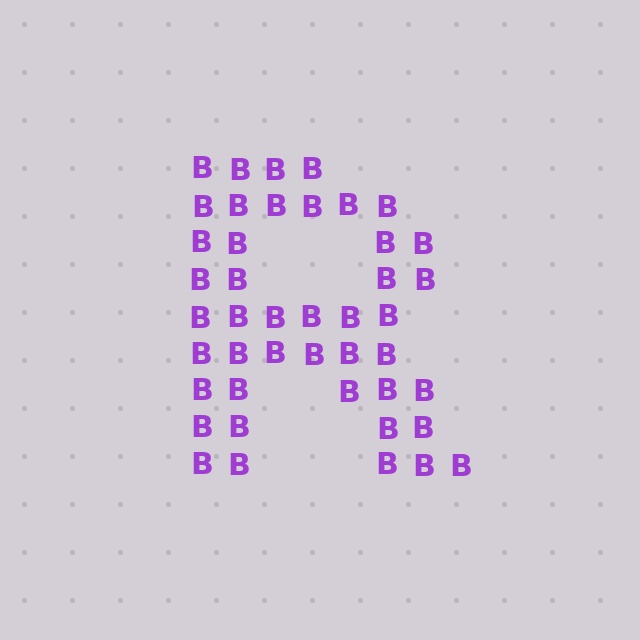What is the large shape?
The large shape is the letter R.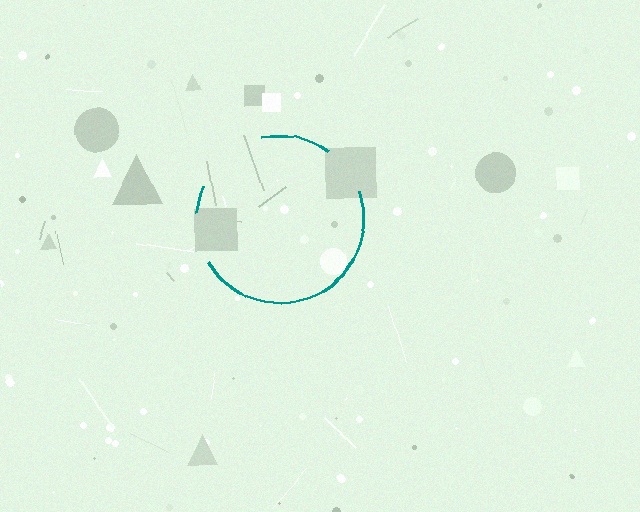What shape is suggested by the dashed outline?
The dashed outline suggests a circle.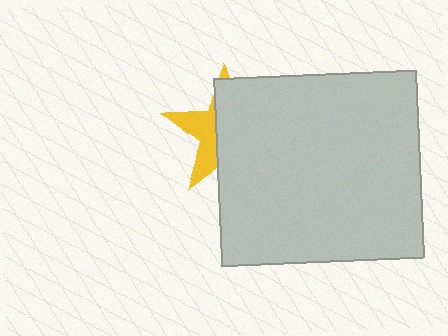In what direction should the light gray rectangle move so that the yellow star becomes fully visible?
The light gray rectangle should move right. That is the shortest direction to clear the overlap and leave the yellow star fully visible.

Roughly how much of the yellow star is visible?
A small part of it is visible (roughly 36%).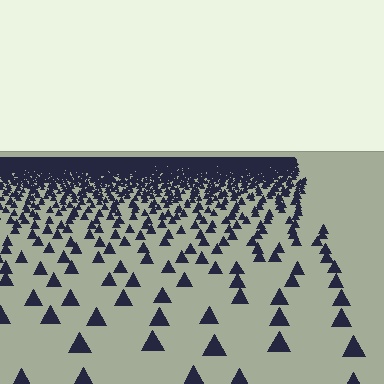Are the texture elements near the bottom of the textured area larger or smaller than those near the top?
Larger. Near the bottom, elements are closer to the viewer and appear at a bigger on-screen size.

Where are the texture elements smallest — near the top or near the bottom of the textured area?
Near the top.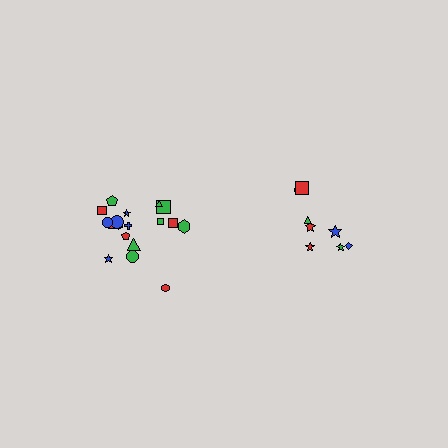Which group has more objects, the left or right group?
The left group.